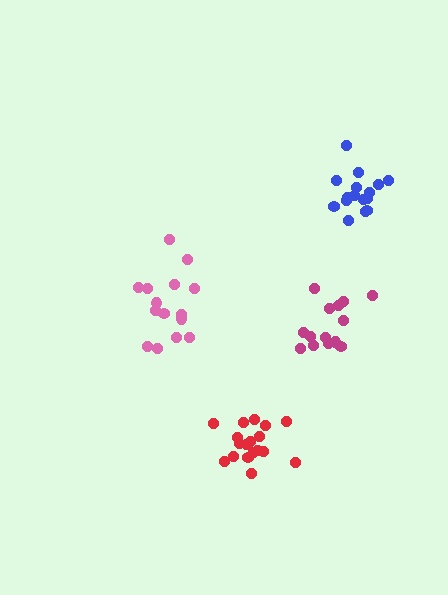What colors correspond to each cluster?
The clusters are colored: red, magenta, pink, blue.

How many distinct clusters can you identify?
There are 4 distinct clusters.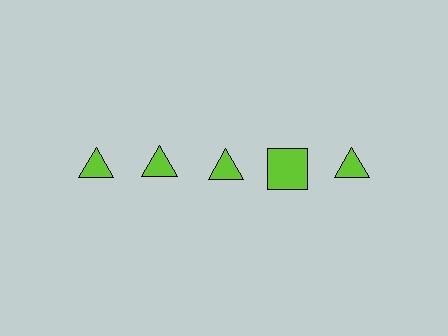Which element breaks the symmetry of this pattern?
The lime square in the top row, second from right column breaks the symmetry. All other shapes are lime triangles.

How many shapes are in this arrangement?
There are 5 shapes arranged in a grid pattern.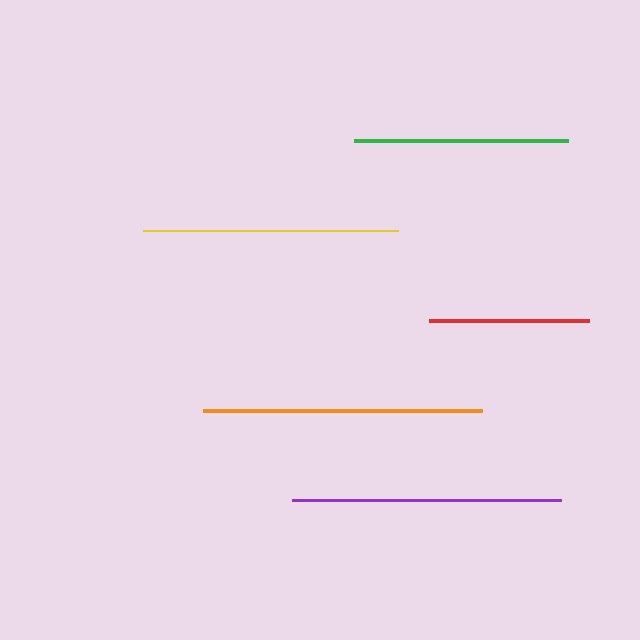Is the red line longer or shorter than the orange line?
The orange line is longer than the red line.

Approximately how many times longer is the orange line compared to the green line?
The orange line is approximately 1.3 times the length of the green line.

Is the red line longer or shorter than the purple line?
The purple line is longer than the red line.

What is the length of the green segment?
The green segment is approximately 215 pixels long.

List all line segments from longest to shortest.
From longest to shortest: orange, purple, yellow, green, red.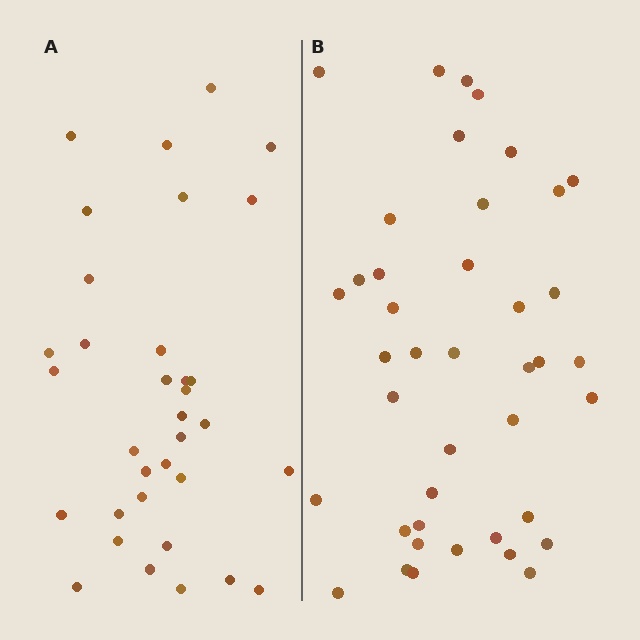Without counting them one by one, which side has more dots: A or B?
Region B (the right region) has more dots.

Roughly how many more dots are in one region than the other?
Region B has roughly 8 or so more dots than region A.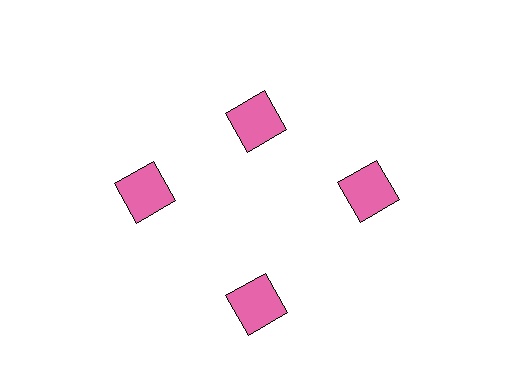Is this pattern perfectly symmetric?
No. The 4 pink squares are arranged in a ring, but one element near the 12 o'clock position is pulled inward toward the center, breaking the 4-fold rotational symmetry.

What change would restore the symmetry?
The symmetry would be restored by moving it outward, back onto the ring so that all 4 squares sit at equal angles and equal distance from the center.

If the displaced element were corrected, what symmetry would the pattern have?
It would have 4-fold rotational symmetry — the pattern would map onto itself every 90 degrees.